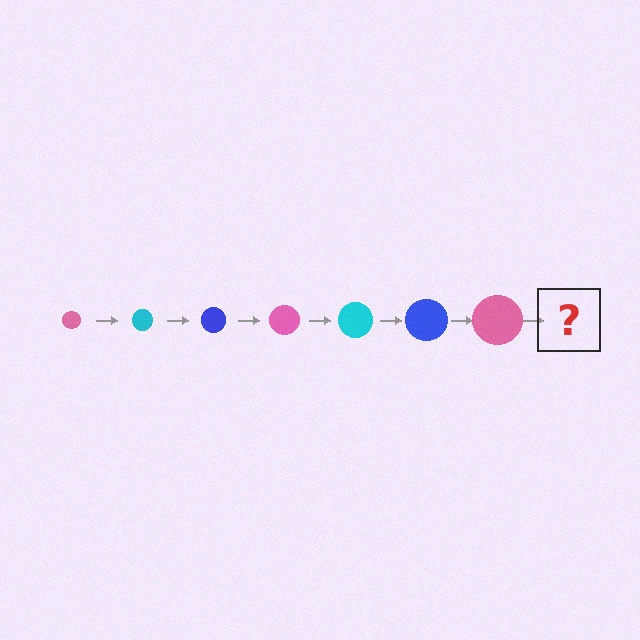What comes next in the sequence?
The next element should be a cyan circle, larger than the previous one.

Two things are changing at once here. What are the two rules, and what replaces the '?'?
The two rules are that the circle grows larger each step and the color cycles through pink, cyan, and blue. The '?' should be a cyan circle, larger than the previous one.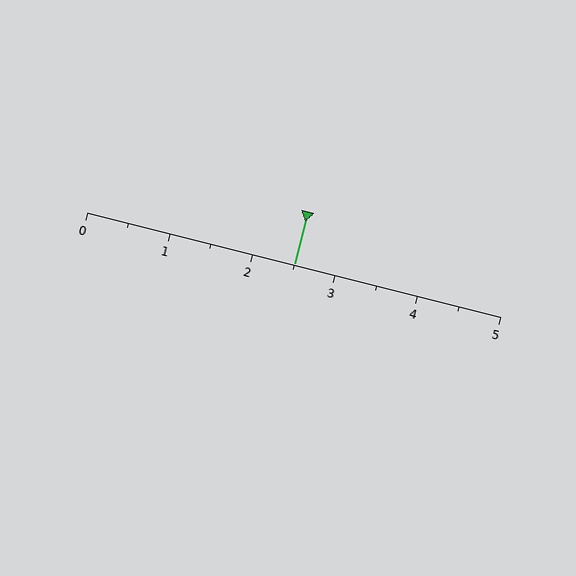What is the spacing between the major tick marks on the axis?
The major ticks are spaced 1 apart.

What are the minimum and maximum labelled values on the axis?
The axis runs from 0 to 5.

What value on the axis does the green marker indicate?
The marker indicates approximately 2.5.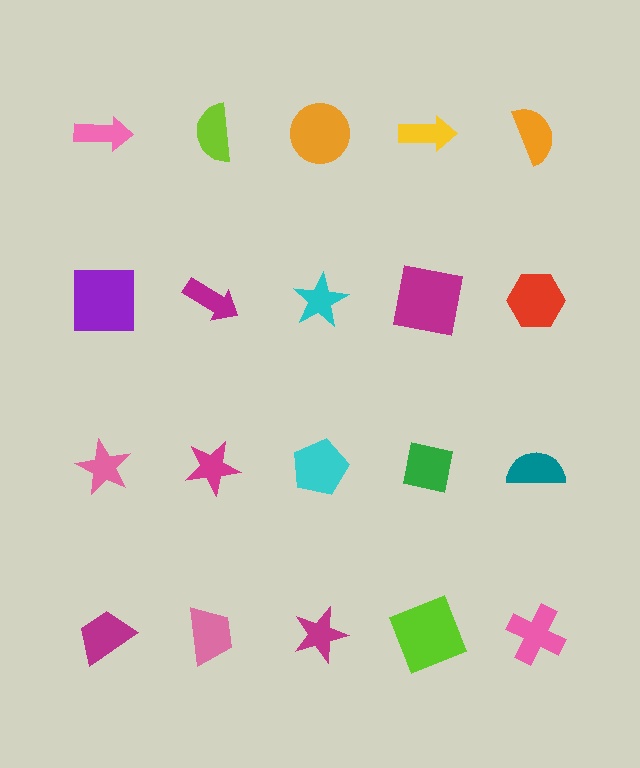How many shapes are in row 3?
5 shapes.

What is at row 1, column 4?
A yellow arrow.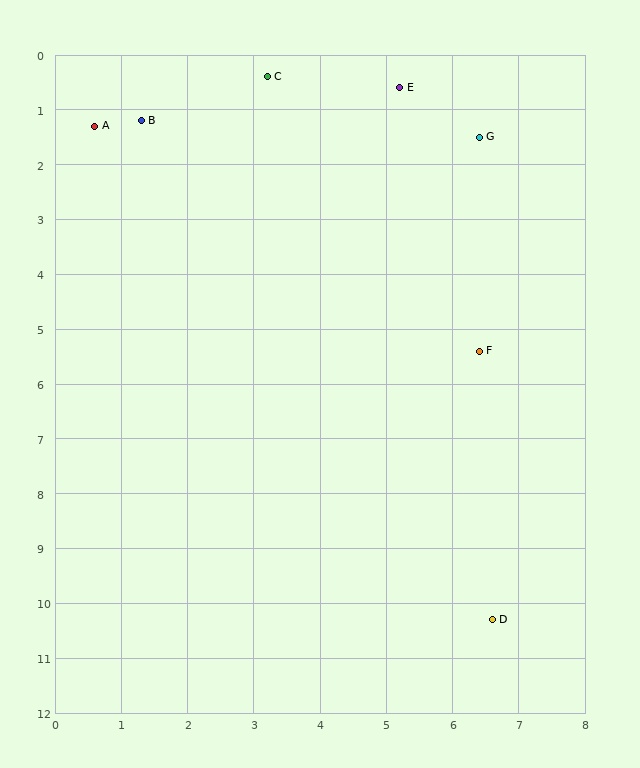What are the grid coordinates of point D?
Point D is at approximately (6.6, 10.3).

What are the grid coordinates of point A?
Point A is at approximately (0.6, 1.3).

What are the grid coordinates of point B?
Point B is at approximately (1.3, 1.2).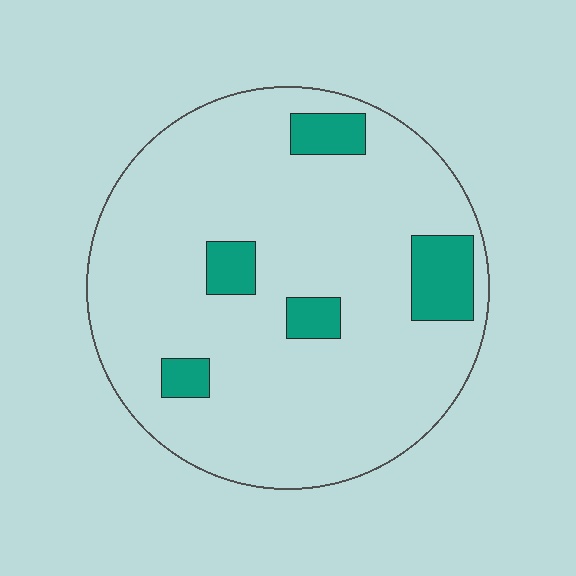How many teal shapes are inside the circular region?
5.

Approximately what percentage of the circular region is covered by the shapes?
Approximately 10%.